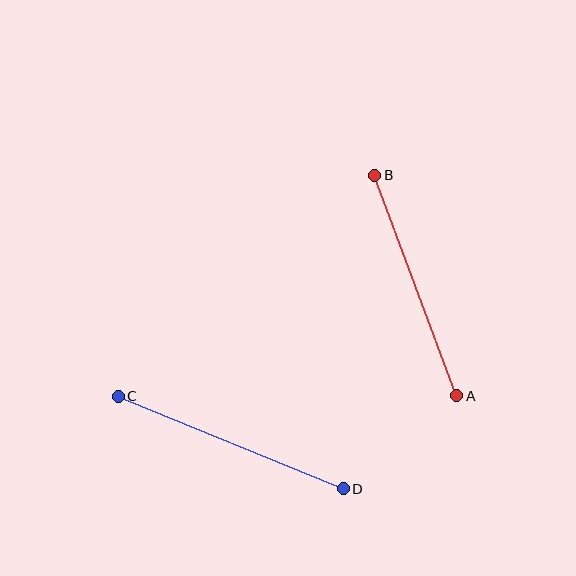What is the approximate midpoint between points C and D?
The midpoint is at approximately (231, 443) pixels.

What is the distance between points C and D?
The distance is approximately 243 pixels.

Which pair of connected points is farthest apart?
Points C and D are farthest apart.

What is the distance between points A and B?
The distance is approximately 235 pixels.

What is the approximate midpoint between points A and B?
The midpoint is at approximately (416, 285) pixels.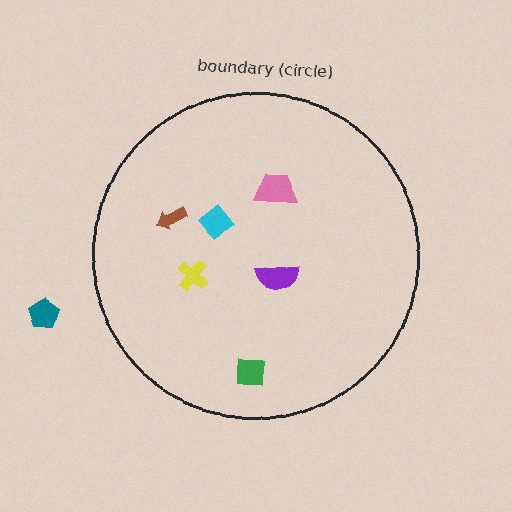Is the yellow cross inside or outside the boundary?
Inside.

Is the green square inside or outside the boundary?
Inside.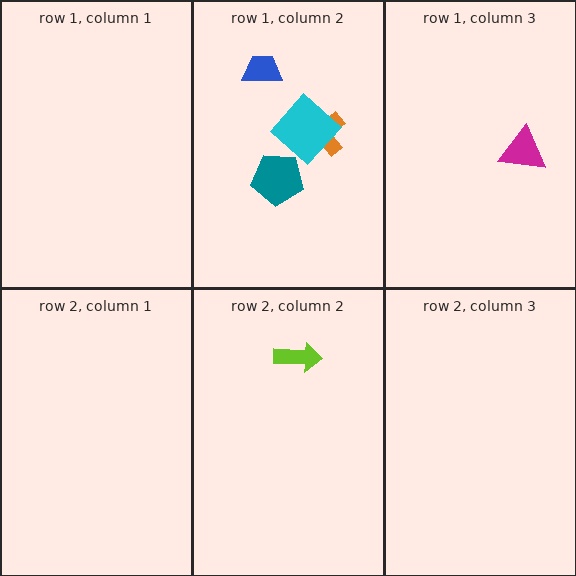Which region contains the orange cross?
The row 1, column 2 region.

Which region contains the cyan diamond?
The row 1, column 2 region.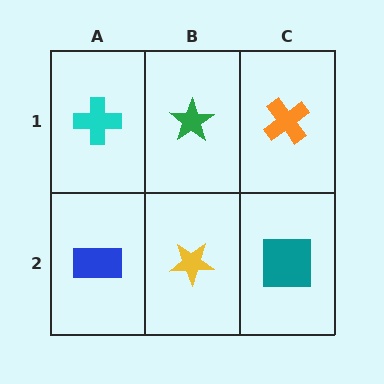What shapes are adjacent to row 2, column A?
A cyan cross (row 1, column A), a yellow star (row 2, column B).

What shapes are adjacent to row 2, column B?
A green star (row 1, column B), a blue rectangle (row 2, column A), a teal square (row 2, column C).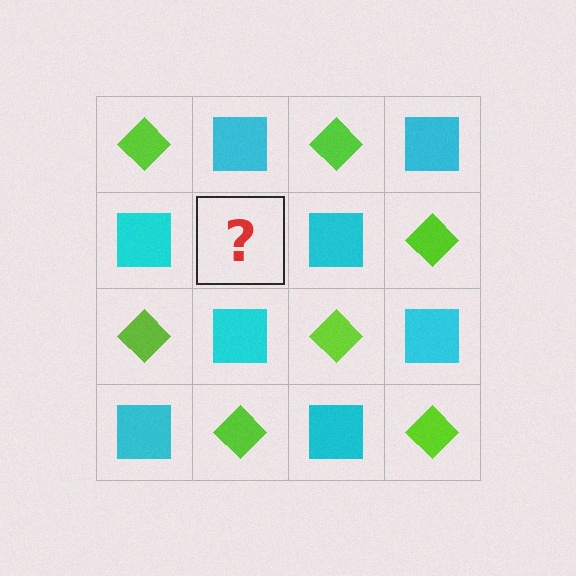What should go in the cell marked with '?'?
The missing cell should contain a lime diamond.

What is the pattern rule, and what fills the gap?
The rule is that it alternates lime diamond and cyan square in a checkerboard pattern. The gap should be filled with a lime diamond.